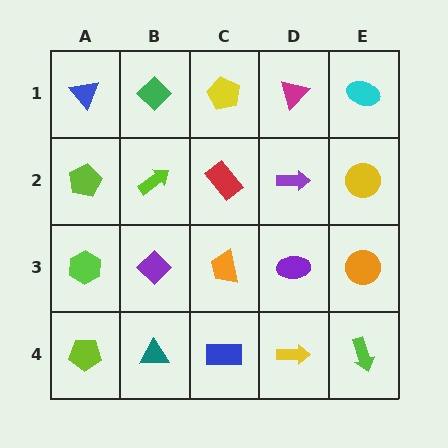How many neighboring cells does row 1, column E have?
2.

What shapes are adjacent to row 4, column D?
A purple ellipse (row 3, column D), a blue rectangle (row 4, column C), a lime arrow (row 4, column E).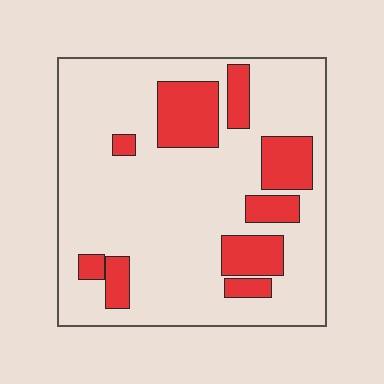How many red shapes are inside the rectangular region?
9.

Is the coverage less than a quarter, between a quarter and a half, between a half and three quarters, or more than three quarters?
Less than a quarter.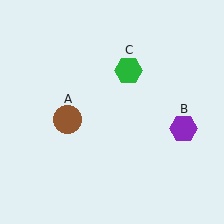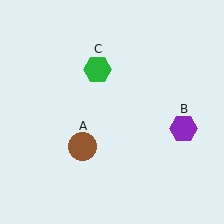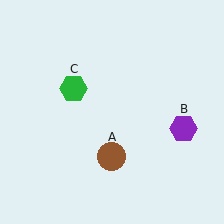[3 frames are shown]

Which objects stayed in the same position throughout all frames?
Purple hexagon (object B) remained stationary.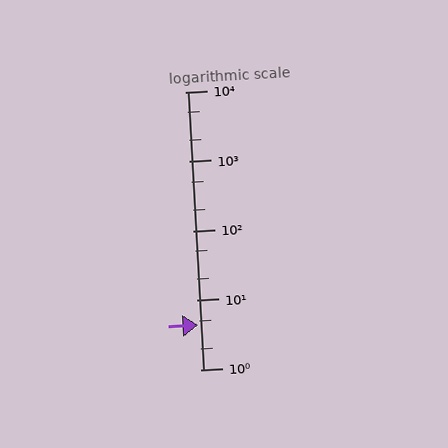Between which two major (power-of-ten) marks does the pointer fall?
The pointer is between 1 and 10.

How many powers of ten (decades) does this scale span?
The scale spans 4 decades, from 1 to 10000.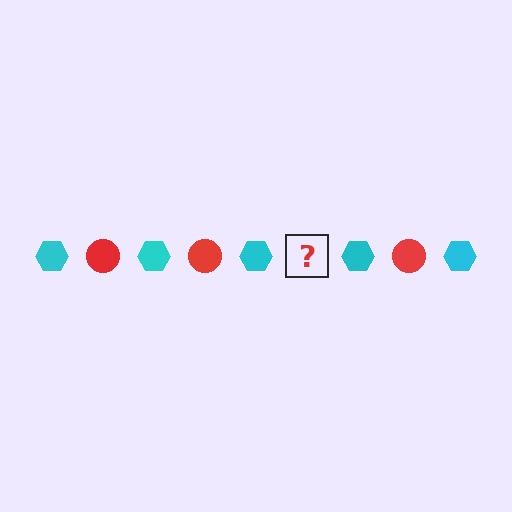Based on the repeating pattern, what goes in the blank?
The blank should be a red circle.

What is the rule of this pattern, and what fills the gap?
The rule is that the pattern alternates between cyan hexagon and red circle. The gap should be filled with a red circle.